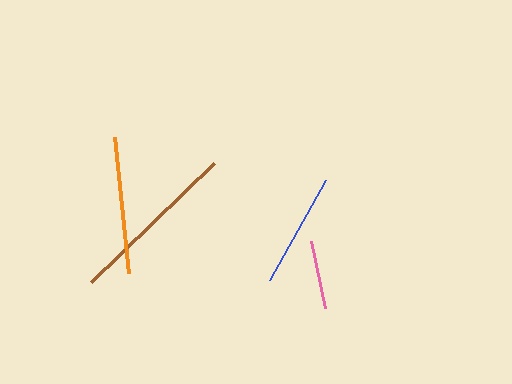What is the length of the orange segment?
The orange segment is approximately 136 pixels long.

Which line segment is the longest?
The brown line is the longest at approximately 170 pixels.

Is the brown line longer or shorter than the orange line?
The brown line is longer than the orange line.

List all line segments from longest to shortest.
From longest to shortest: brown, orange, blue, pink.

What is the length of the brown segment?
The brown segment is approximately 170 pixels long.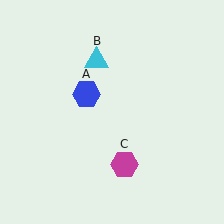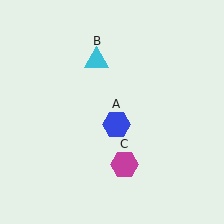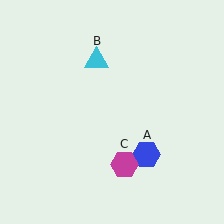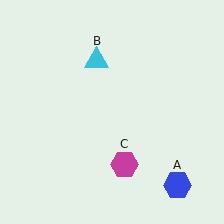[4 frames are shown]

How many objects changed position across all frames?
1 object changed position: blue hexagon (object A).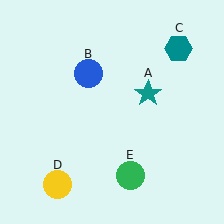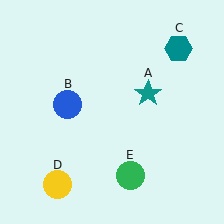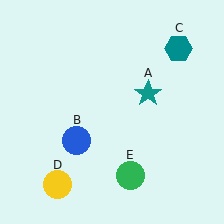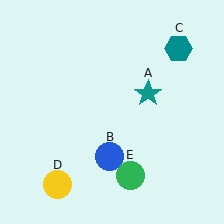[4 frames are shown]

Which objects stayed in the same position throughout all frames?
Teal star (object A) and teal hexagon (object C) and yellow circle (object D) and green circle (object E) remained stationary.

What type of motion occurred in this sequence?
The blue circle (object B) rotated counterclockwise around the center of the scene.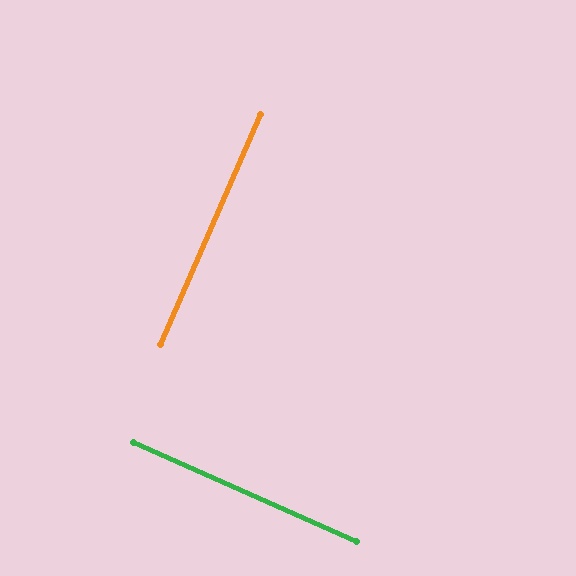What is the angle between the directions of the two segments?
Approximately 90 degrees.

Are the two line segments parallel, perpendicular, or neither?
Perpendicular — they meet at approximately 90°.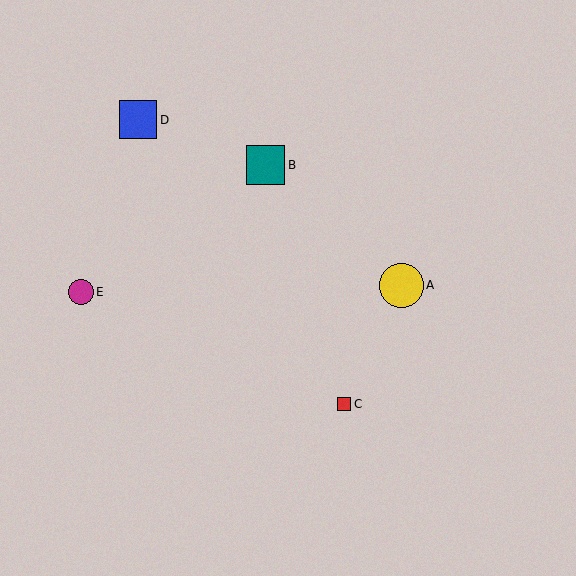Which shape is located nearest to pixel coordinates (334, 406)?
The red square (labeled C) at (344, 404) is nearest to that location.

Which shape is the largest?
The yellow circle (labeled A) is the largest.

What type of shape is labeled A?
Shape A is a yellow circle.